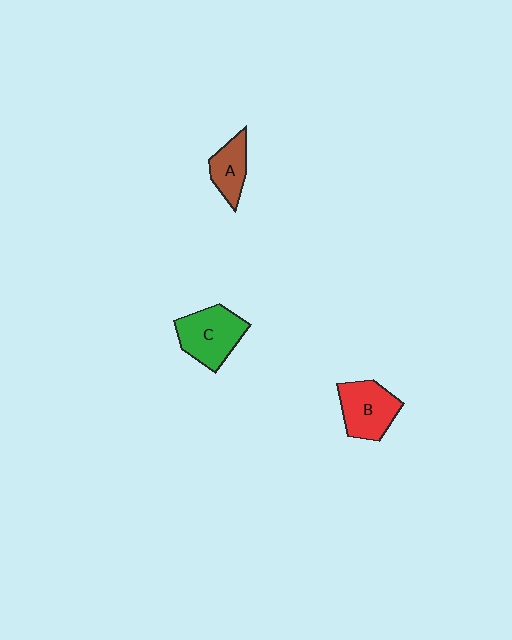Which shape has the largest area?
Shape C (green).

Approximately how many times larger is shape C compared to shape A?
Approximately 1.6 times.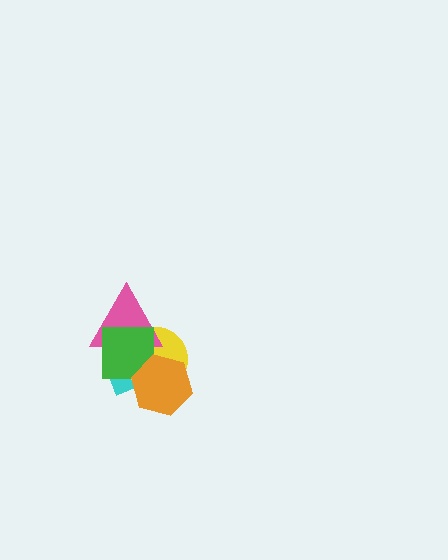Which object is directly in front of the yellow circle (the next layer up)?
The pink triangle is directly in front of the yellow circle.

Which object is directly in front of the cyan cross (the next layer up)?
The yellow circle is directly in front of the cyan cross.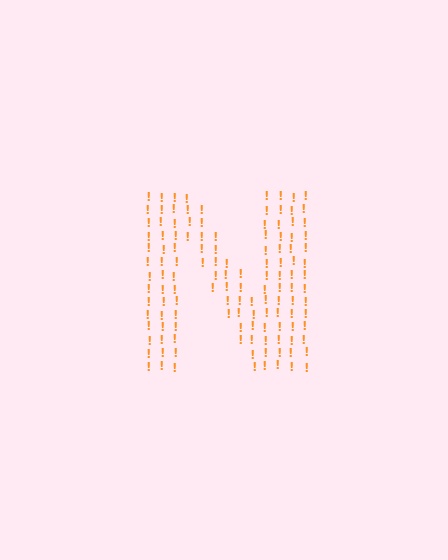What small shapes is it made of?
It is made of small exclamation marks.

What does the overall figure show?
The overall figure shows the letter N.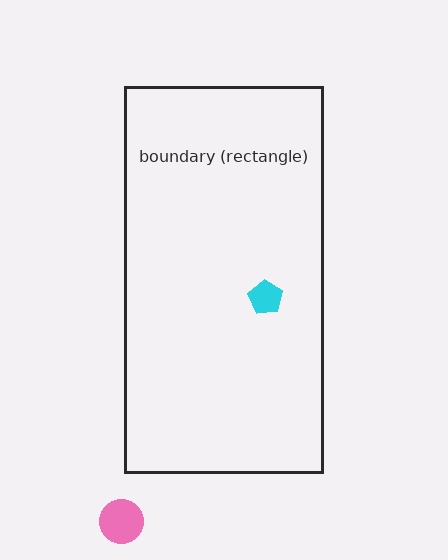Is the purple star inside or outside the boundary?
Outside.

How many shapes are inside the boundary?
1 inside, 2 outside.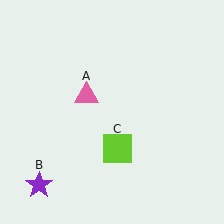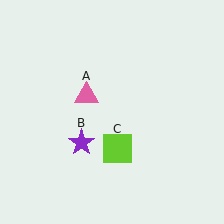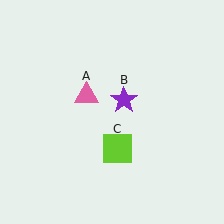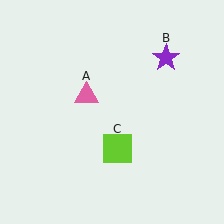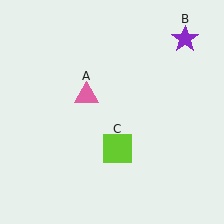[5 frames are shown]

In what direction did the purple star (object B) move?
The purple star (object B) moved up and to the right.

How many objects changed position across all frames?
1 object changed position: purple star (object B).